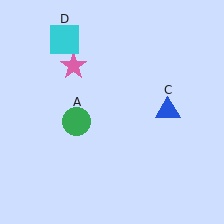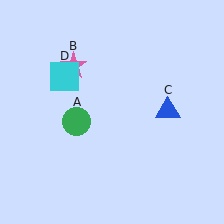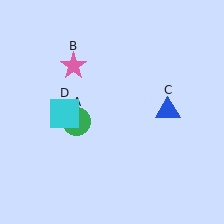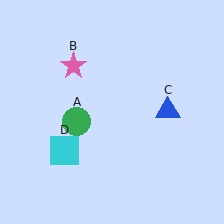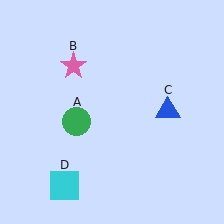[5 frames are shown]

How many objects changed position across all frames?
1 object changed position: cyan square (object D).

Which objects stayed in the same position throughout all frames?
Green circle (object A) and pink star (object B) and blue triangle (object C) remained stationary.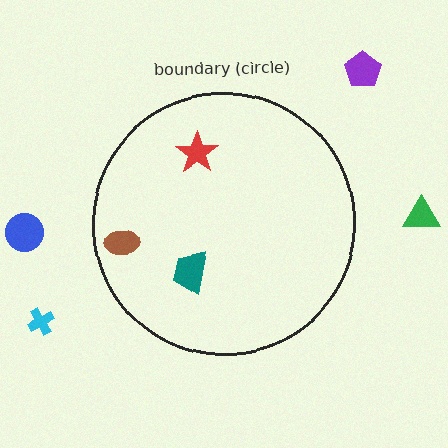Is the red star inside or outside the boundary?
Inside.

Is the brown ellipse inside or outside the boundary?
Inside.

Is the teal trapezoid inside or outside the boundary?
Inside.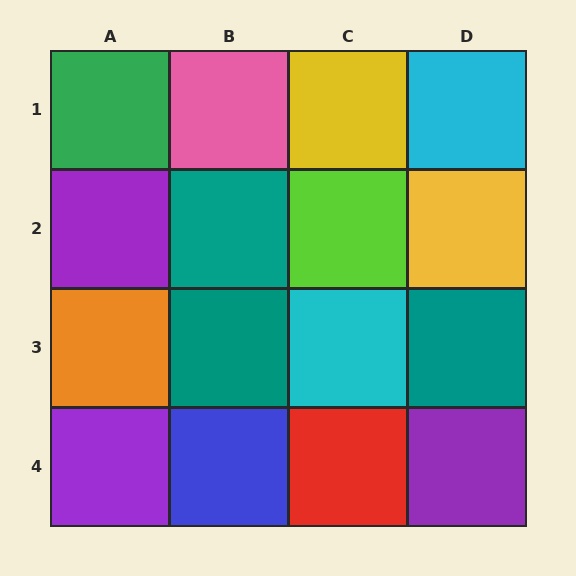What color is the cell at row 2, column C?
Lime.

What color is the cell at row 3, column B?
Teal.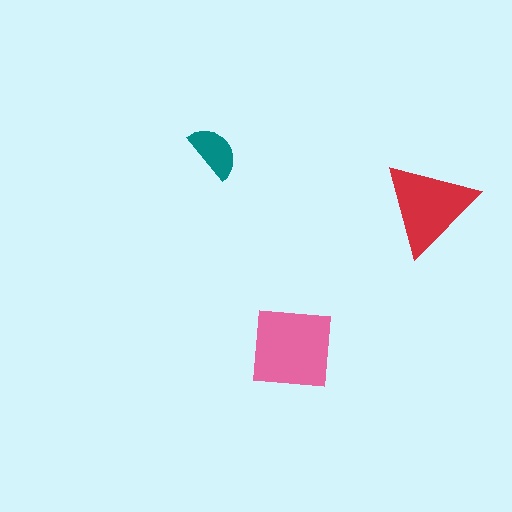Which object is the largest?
The pink square.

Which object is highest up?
The teal semicircle is topmost.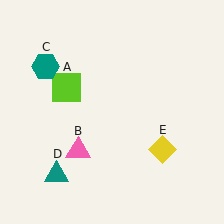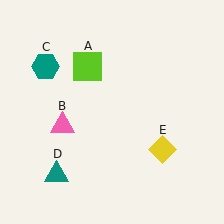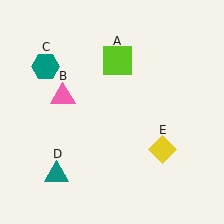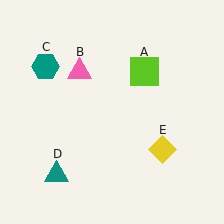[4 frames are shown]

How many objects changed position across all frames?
2 objects changed position: lime square (object A), pink triangle (object B).